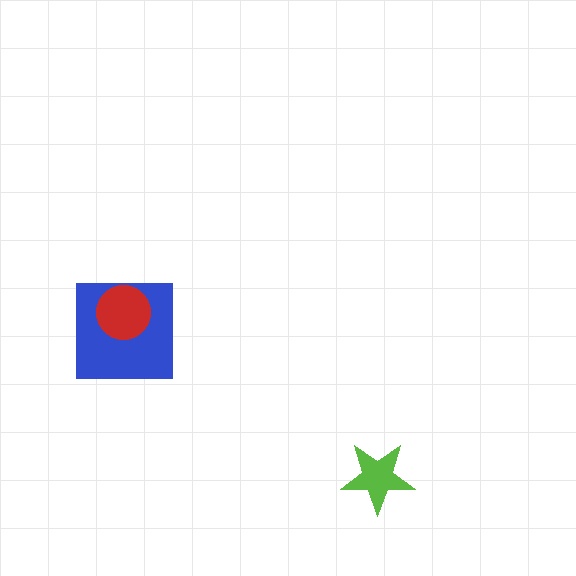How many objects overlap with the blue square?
1 object overlaps with the blue square.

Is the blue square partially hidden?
Yes, it is partially covered by another shape.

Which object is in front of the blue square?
The red circle is in front of the blue square.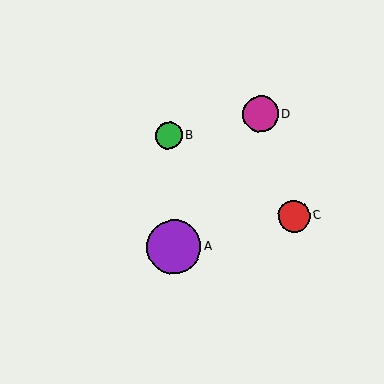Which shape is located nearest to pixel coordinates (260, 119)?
The magenta circle (labeled D) at (261, 114) is nearest to that location.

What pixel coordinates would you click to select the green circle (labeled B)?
Click at (169, 135) to select the green circle B.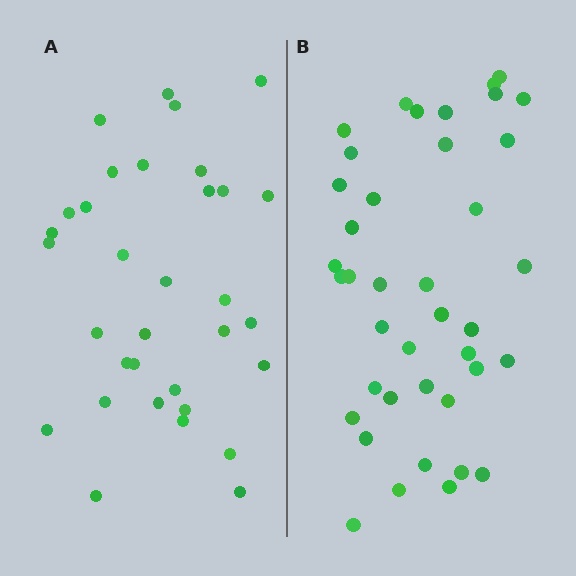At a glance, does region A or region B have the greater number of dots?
Region B (the right region) has more dots.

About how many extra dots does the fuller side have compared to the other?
Region B has roughly 8 or so more dots than region A.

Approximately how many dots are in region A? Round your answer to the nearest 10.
About 30 dots. (The exact count is 33, which rounds to 30.)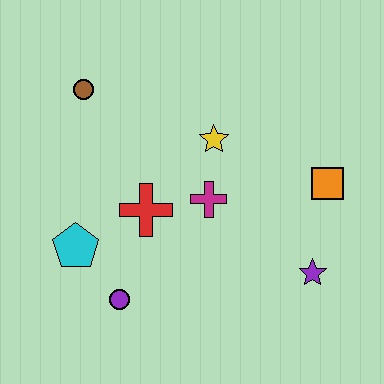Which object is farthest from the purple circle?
The orange square is farthest from the purple circle.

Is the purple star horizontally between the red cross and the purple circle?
No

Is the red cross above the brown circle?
No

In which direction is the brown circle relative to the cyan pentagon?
The brown circle is above the cyan pentagon.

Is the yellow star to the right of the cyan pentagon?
Yes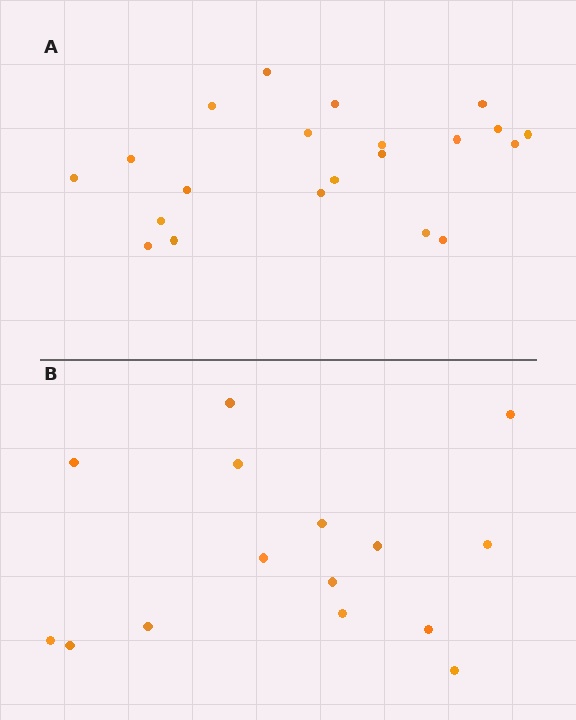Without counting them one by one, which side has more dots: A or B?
Region A (the top region) has more dots.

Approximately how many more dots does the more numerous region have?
Region A has about 6 more dots than region B.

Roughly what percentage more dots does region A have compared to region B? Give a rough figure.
About 40% more.